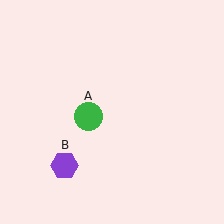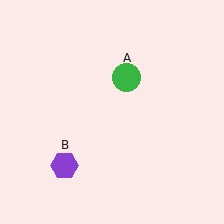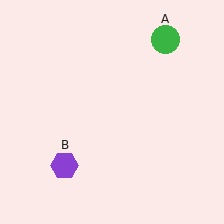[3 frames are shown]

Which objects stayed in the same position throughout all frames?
Purple hexagon (object B) remained stationary.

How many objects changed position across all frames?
1 object changed position: green circle (object A).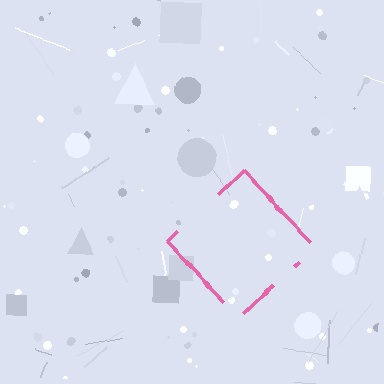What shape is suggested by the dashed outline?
The dashed outline suggests a diamond.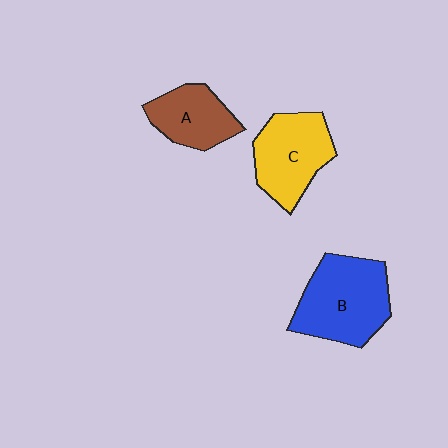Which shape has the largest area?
Shape B (blue).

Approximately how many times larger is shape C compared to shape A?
Approximately 1.3 times.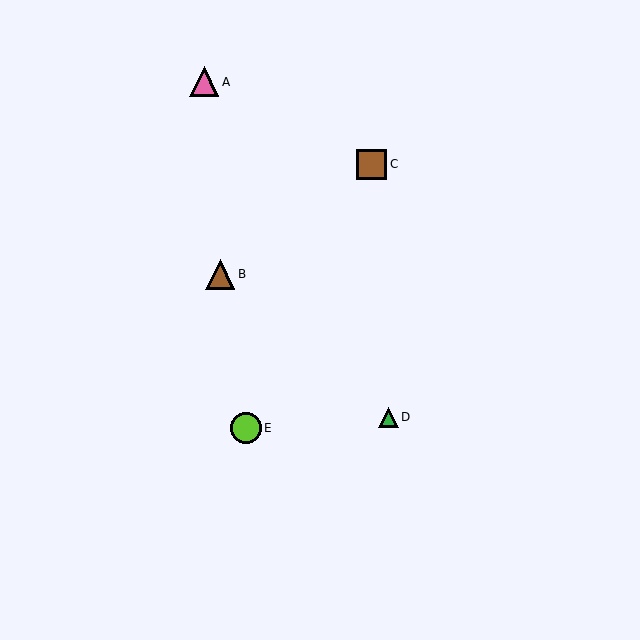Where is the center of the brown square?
The center of the brown square is at (372, 164).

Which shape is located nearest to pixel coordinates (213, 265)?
The brown triangle (labeled B) at (220, 274) is nearest to that location.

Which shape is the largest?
The lime circle (labeled E) is the largest.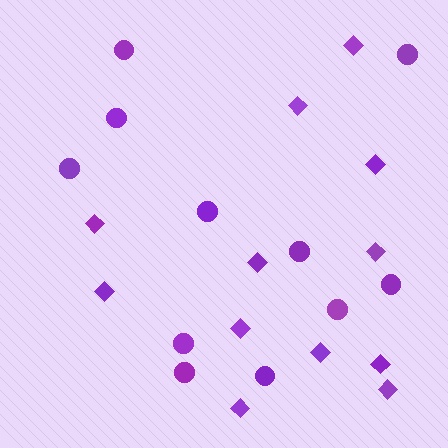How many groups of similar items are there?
There are 2 groups: one group of circles (11) and one group of diamonds (12).